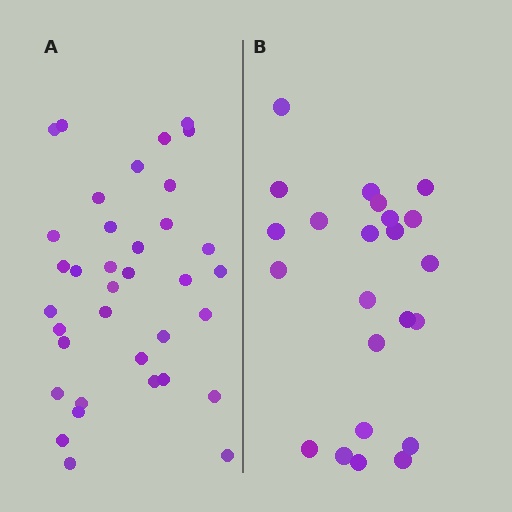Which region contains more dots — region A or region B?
Region A (the left region) has more dots.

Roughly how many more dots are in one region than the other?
Region A has approximately 15 more dots than region B.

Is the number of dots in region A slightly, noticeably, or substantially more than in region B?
Region A has substantially more. The ratio is roughly 1.6 to 1.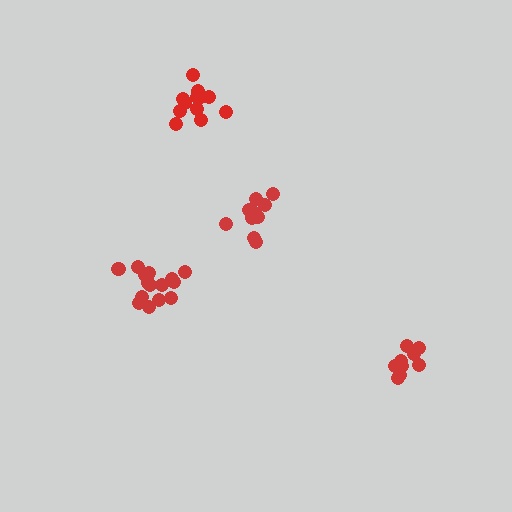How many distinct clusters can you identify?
There are 4 distinct clusters.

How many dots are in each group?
Group 1: 11 dots, Group 2: 10 dots, Group 3: 12 dots, Group 4: 16 dots (49 total).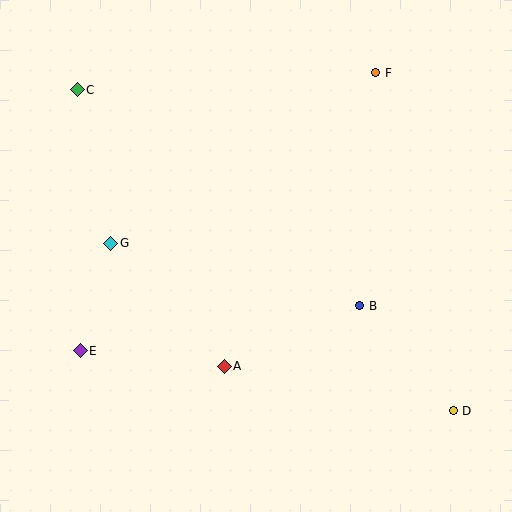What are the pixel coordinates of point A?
Point A is at (224, 366).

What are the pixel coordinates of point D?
Point D is at (453, 411).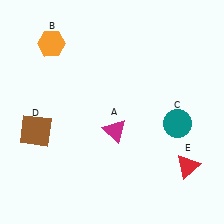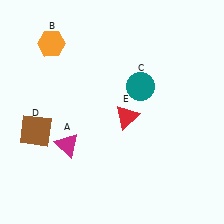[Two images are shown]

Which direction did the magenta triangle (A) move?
The magenta triangle (A) moved left.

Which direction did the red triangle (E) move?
The red triangle (E) moved left.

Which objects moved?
The objects that moved are: the magenta triangle (A), the teal circle (C), the red triangle (E).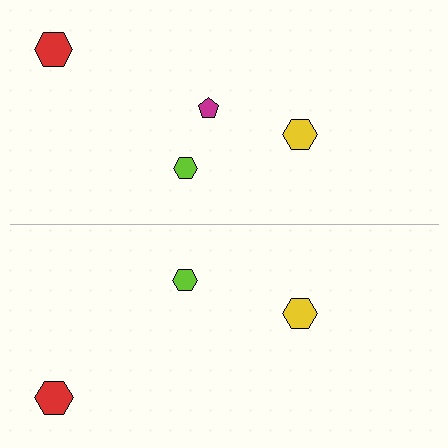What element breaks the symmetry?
A magenta pentagon is missing from the bottom side.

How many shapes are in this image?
There are 7 shapes in this image.